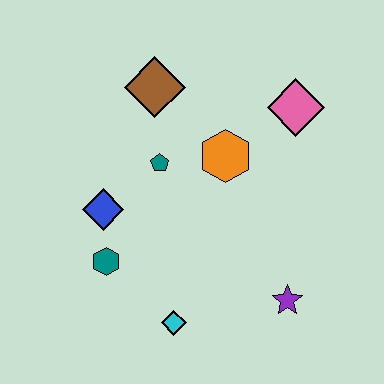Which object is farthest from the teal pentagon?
The purple star is farthest from the teal pentagon.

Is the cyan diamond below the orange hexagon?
Yes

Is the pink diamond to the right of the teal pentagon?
Yes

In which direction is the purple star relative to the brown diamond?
The purple star is below the brown diamond.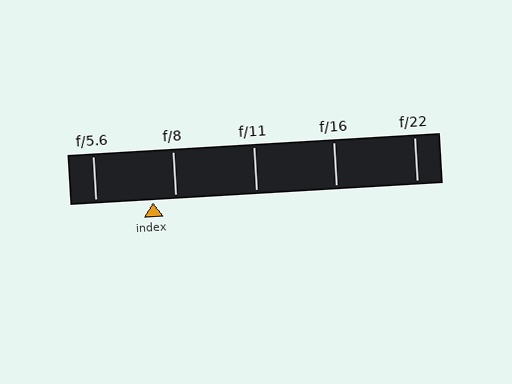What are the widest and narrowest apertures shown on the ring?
The widest aperture shown is f/5.6 and the narrowest is f/22.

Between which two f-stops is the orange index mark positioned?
The index mark is between f/5.6 and f/8.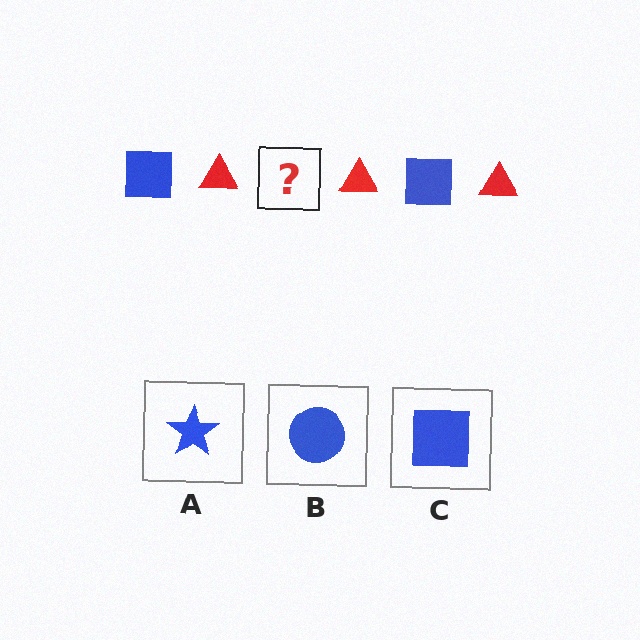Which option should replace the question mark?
Option C.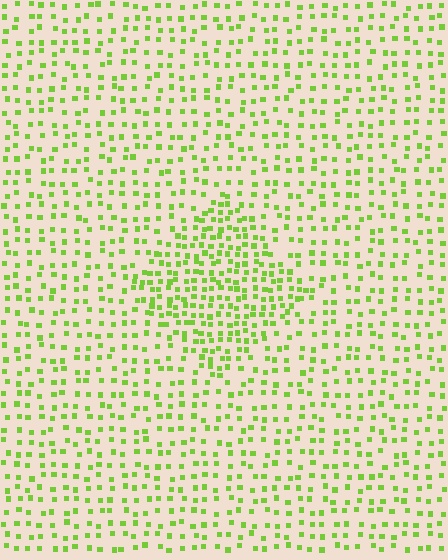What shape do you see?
I see a diamond.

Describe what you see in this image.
The image contains small lime elements arranged at two different densities. A diamond-shaped region is visible where the elements are more densely packed than the surrounding area.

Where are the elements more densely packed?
The elements are more densely packed inside the diamond boundary.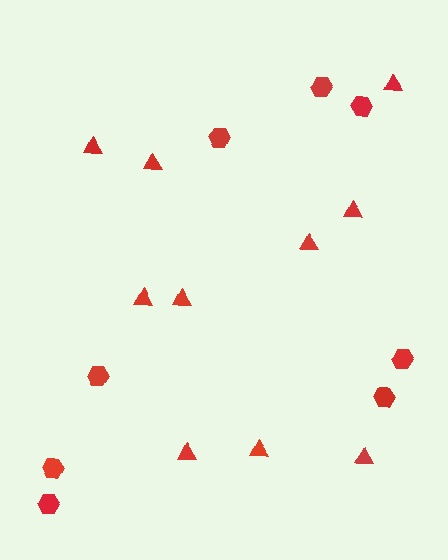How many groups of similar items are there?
There are 2 groups: one group of triangles (10) and one group of hexagons (8).